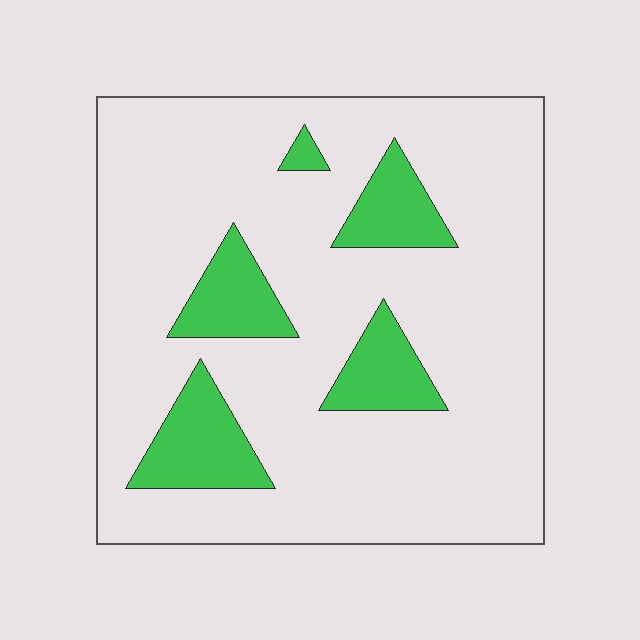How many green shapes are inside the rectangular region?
5.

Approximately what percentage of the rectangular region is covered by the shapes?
Approximately 15%.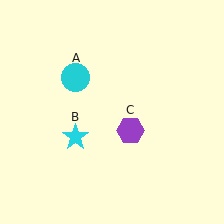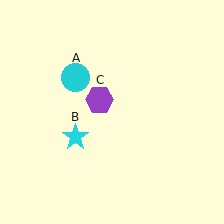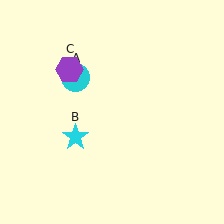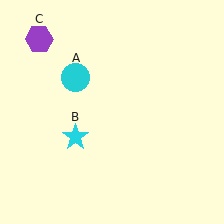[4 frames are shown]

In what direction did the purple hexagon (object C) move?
The purple hexagon (object C) moved up and to the left.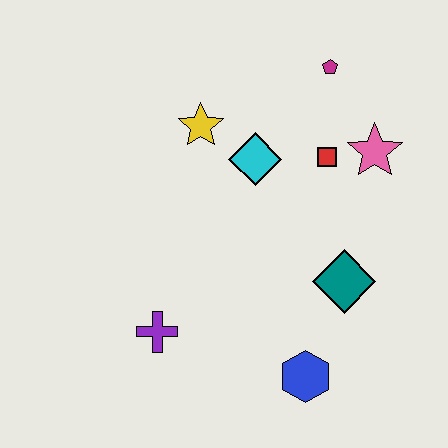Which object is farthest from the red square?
The purple cross is farthest from the red square.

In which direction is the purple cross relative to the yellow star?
The purple cross is below the yellow star.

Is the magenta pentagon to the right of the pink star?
No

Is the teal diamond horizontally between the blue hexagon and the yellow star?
No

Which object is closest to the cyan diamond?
The yellow star is closest to the cyan diamond.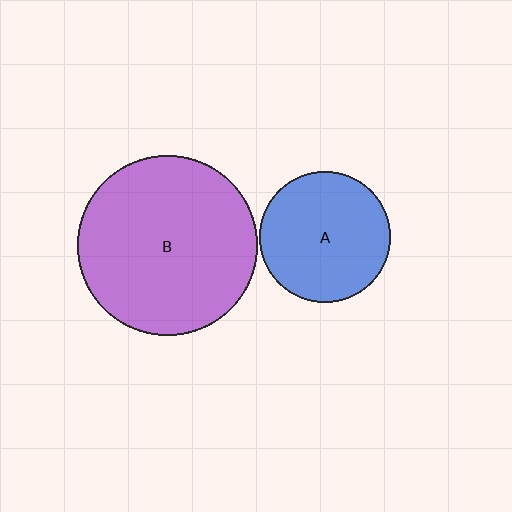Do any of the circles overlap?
No, none of the circles overlap.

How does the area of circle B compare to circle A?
Approximately 1.9 times.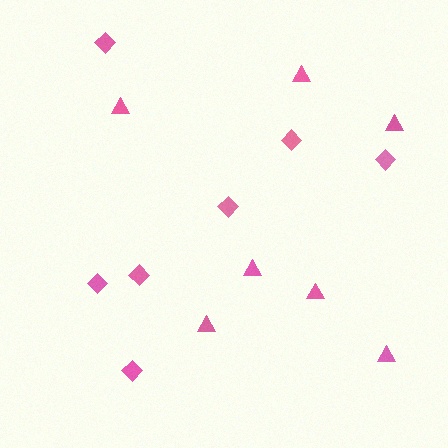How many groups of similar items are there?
There are 2 groups: one group of diamonds (7) and one group of triangles (7).